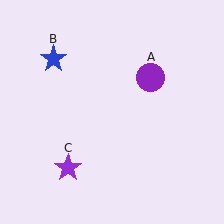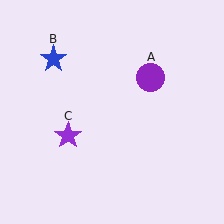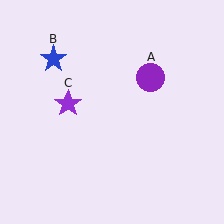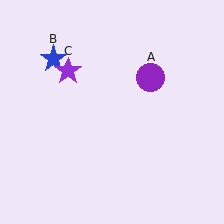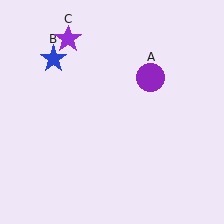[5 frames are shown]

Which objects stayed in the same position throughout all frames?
Purple circle (object A) and blue star (object B) remained stationary.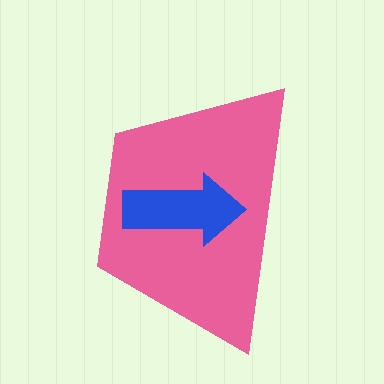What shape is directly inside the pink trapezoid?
The blue arrow.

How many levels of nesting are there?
2.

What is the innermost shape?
The blue arrow.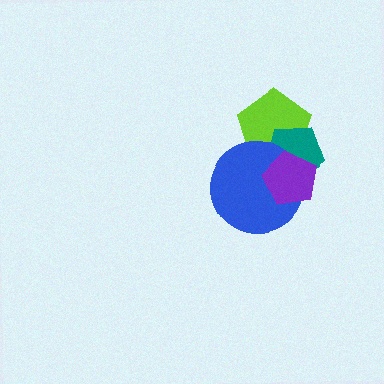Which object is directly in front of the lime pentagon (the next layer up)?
The teal pentagon is directly in front of the lime pentagon.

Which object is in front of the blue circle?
The purple pentagon is in front of the blue circle.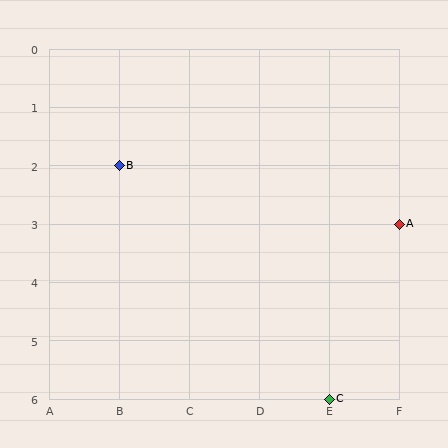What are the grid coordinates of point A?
Point A is at grid coordinates (F, 3).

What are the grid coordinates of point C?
Point C is at grid coordinates (E, 6).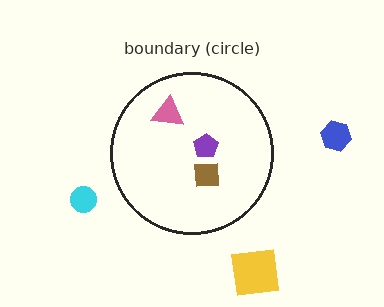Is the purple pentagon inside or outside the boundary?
Inside.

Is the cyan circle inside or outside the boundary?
Outside.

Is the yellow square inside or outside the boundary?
Outside.